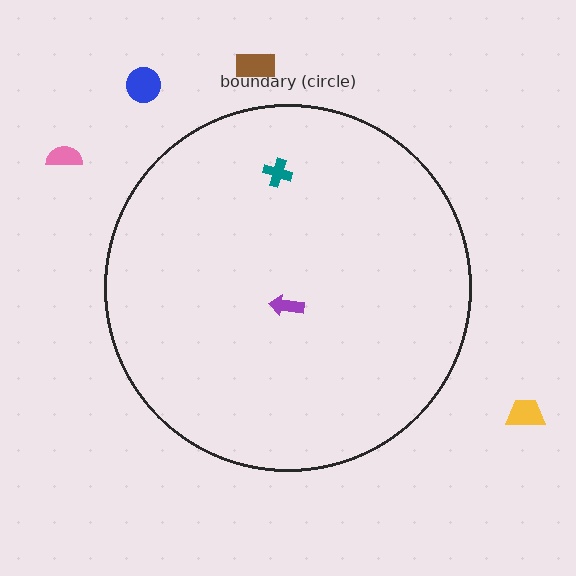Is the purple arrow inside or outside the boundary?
Inside.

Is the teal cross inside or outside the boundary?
Inside.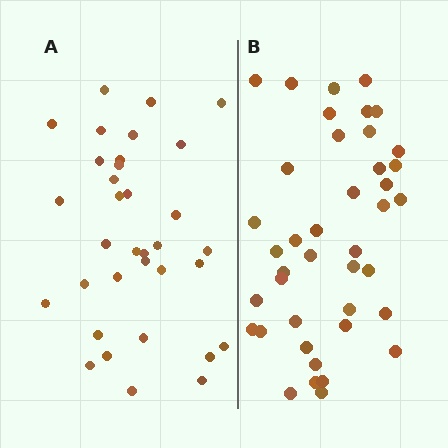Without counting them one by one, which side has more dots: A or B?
Region B (the right region) has more dots.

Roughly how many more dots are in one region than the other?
Region B has roughly 8 or so more dots than region A.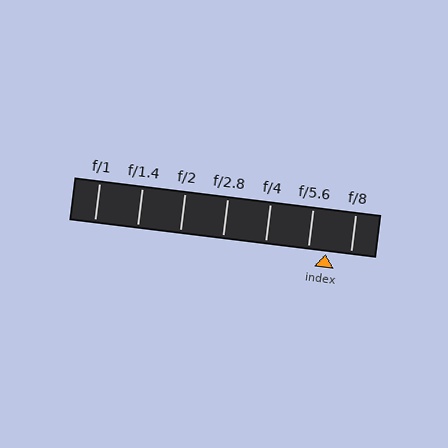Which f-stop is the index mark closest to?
The index mark is closest to f/5.6.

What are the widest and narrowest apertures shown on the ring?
The widest aperture shown is f/1 and the narrowest is f/8.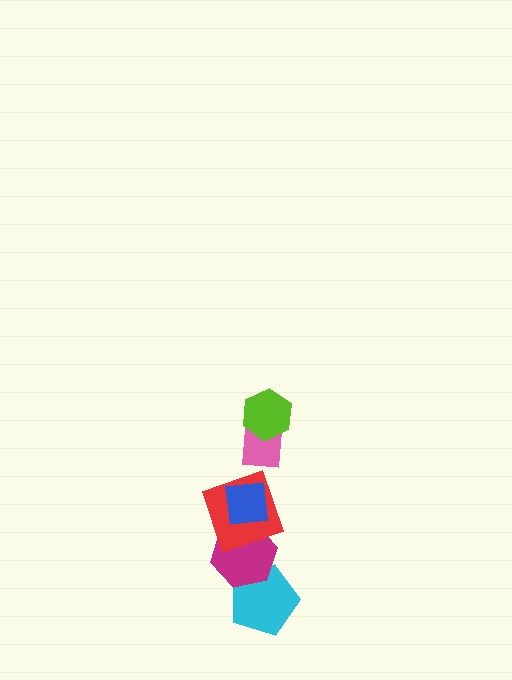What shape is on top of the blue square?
The pink rectangle is on top of the blue square.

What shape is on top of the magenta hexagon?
The red square is on top of the magenta hexagon.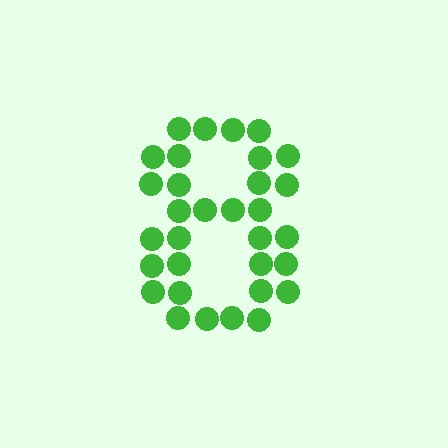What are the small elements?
The small elements are circles.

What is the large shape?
The large shape is the digit 8.